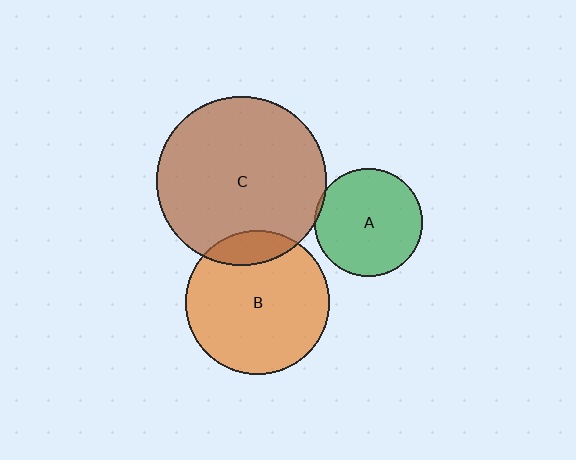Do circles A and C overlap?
Yes.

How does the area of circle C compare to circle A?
Approximately 2.5 times.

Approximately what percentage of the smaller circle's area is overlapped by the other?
Approximately 5%.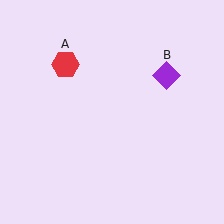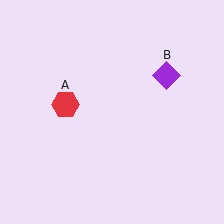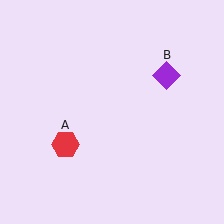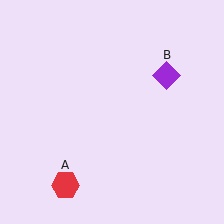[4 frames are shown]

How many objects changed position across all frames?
1 object changed position: red hexagon (object A).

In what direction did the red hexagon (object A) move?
The red hexagon (object A) moved down.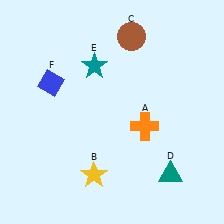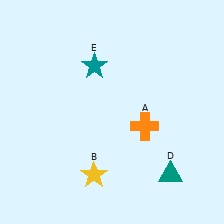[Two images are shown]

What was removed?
The blue diamond (F), the brown circle (C) were removed in Image 2.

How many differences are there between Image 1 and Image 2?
There are 2 differences between the two images.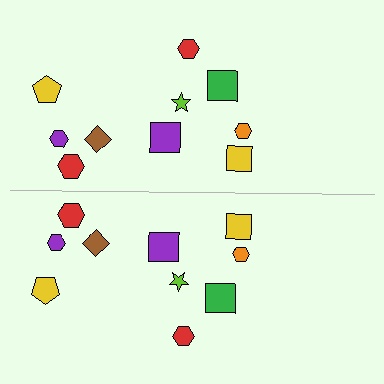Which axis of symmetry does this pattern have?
The pattern has a horizontal axis of symmetry running through the center of the image.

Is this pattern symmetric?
Yes, this pattern has bilateral (reflection) symmetry.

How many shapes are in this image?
There are 20 shapes in this image.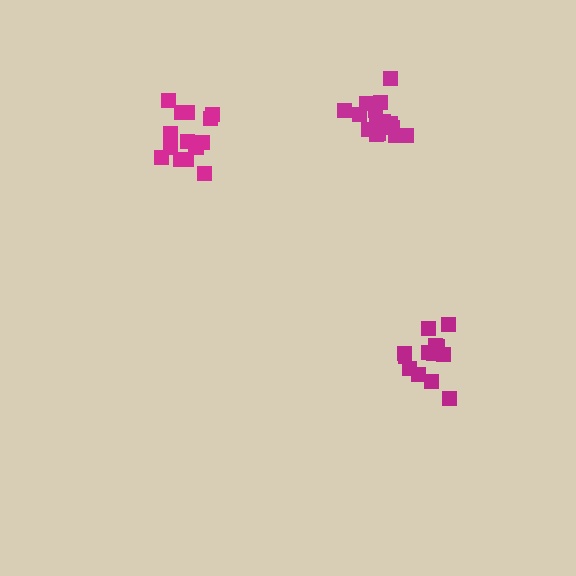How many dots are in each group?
Group 1: 15 dots, Group 2: 15 dots, Group 3: 14 dots (44 total).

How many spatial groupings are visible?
There are 3 spatial groupings.